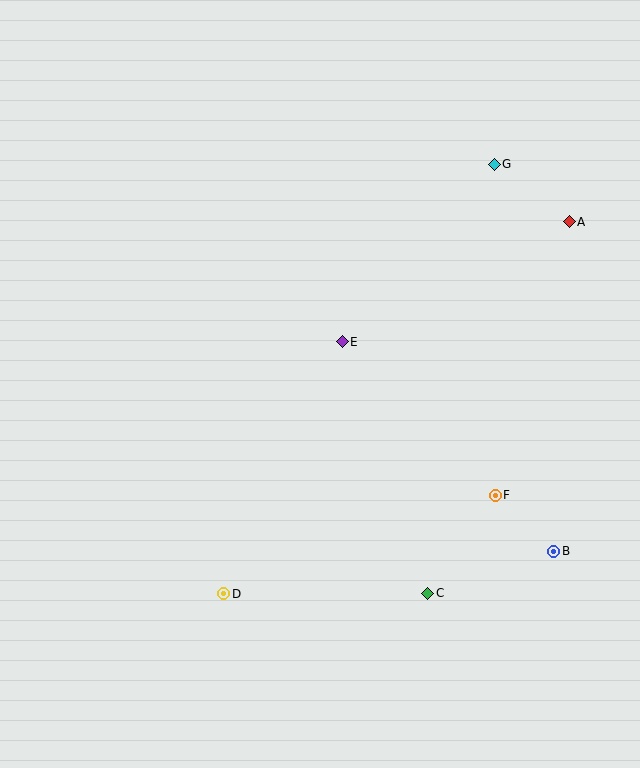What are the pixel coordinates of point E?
Point E is at (342, 342).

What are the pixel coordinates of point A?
Point A is at (569, 222).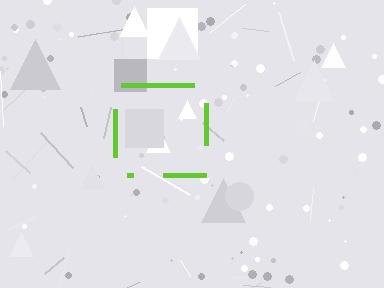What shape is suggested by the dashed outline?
The dashed outline suggests a square.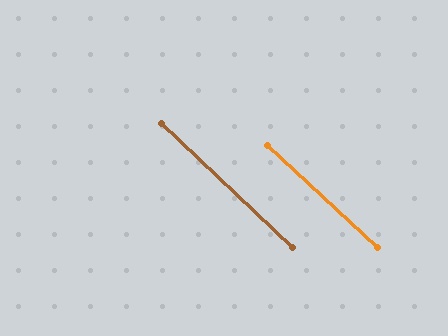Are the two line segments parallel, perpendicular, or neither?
Parallel — their directions differ by only 0.6°.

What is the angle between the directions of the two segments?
Approximately 1 degree.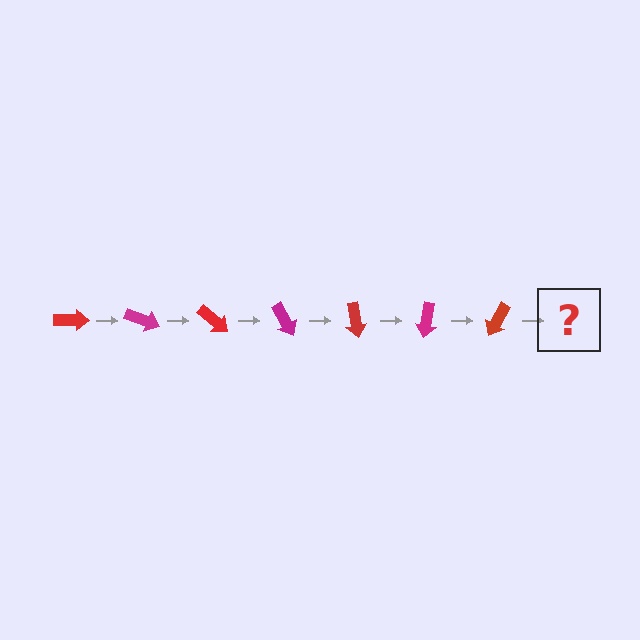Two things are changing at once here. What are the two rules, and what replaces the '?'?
The two rules are that it rotates 20 degrees each step and the color cycles through red and magenta. The '?' should be a magenta arrow, rotated 140 degrees from the start.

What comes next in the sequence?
The next element should be a magenta arrow, rotated 140 degrees from the start.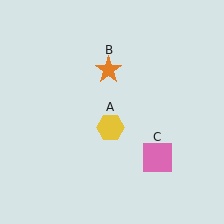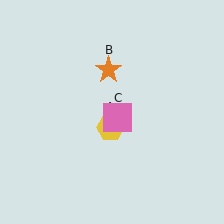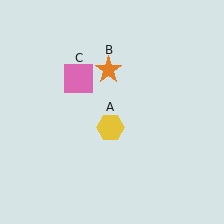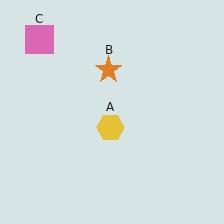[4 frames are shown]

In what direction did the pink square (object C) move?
The pink square (object C) moved up and to the left.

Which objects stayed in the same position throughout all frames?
Yellow hexagon (object A) and orange star (object B) remained stationary.